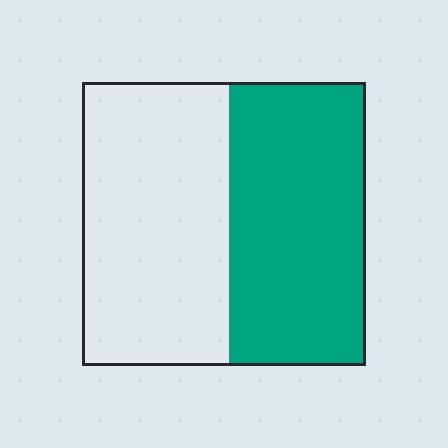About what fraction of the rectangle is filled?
About one half (1/2).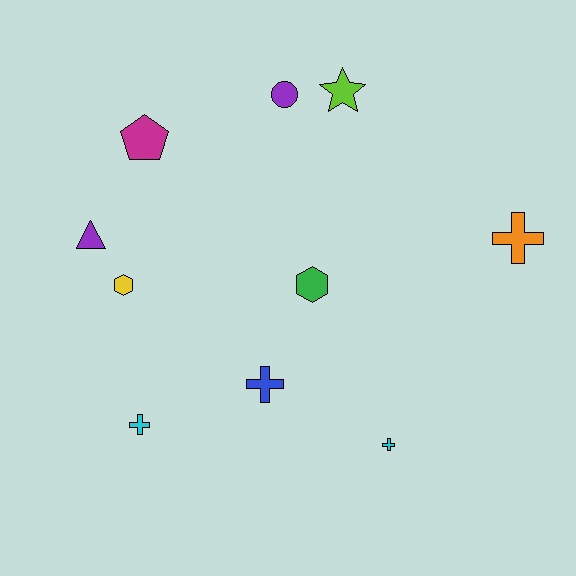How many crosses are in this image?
There are 4 crosses.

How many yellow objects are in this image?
There is 1 yellow object.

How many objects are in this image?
There are 10 objects.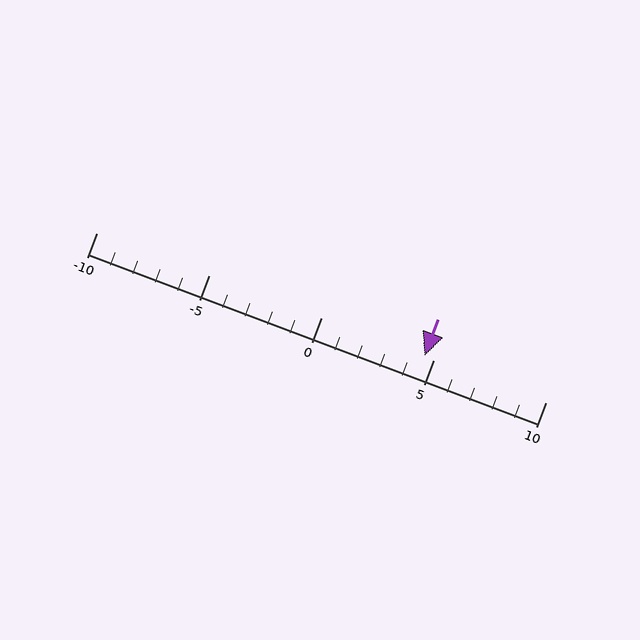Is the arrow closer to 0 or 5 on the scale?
The arrow is closer to 5.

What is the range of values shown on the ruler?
The ruler shows values from -10 to 10.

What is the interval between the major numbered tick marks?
The major tick marks are spaced 5 units apart.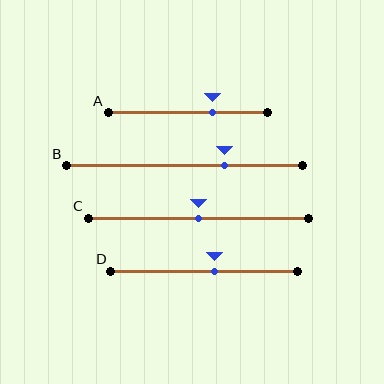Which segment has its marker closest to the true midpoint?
Segment C has its marker closest to the true midpoint.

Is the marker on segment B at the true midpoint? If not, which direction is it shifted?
No, the marker on segment B is shifted to the right by about 17% of the segment length.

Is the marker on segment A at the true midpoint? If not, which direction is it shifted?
No, the marker on segment A is shifted to the right by about 15% of the segment length.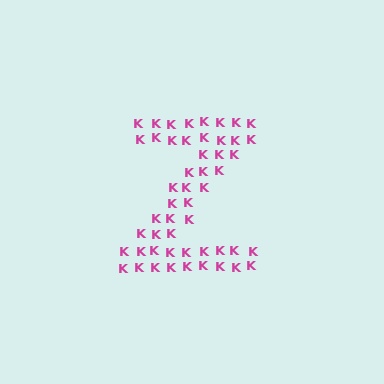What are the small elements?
The small elements are letter K's.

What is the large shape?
The large shape is the letter Z.